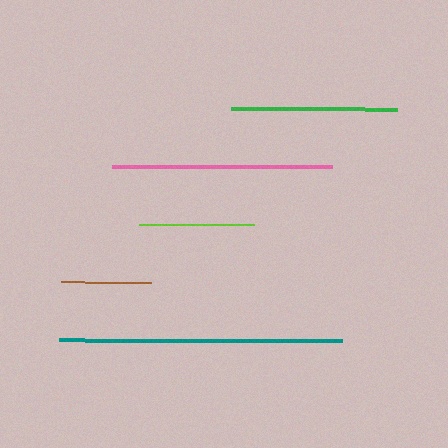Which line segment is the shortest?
The brown line is the shortest at approximately 90 pixels.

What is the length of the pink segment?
The pink segment is approximately 219 pixels long.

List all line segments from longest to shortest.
From longest to shortest: teal, pink, green, lime, brown.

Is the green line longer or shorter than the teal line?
The teal line is longer than the green line.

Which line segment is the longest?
The teal line is the longest at approximately 283 pixels.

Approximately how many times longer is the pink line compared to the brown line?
The pink line is approximately 2.4 times the length of the brown line.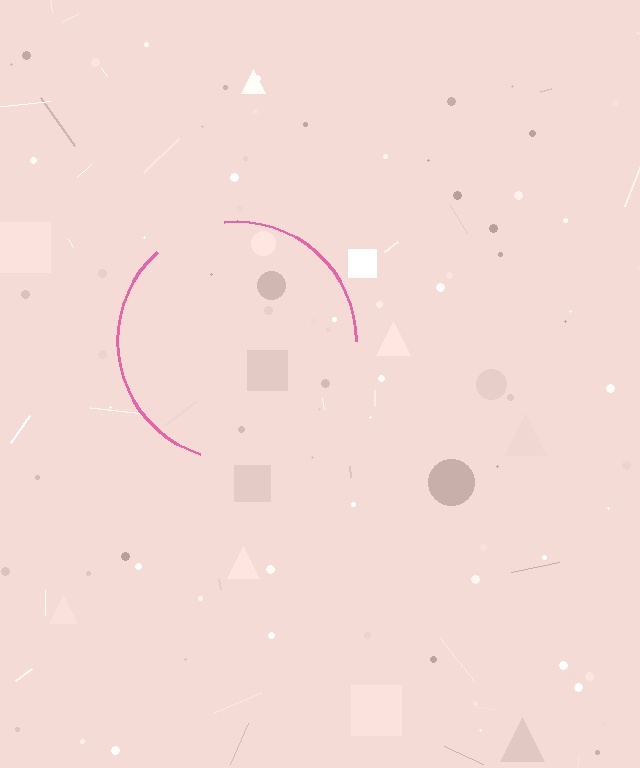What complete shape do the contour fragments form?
The contour fragments form a circle.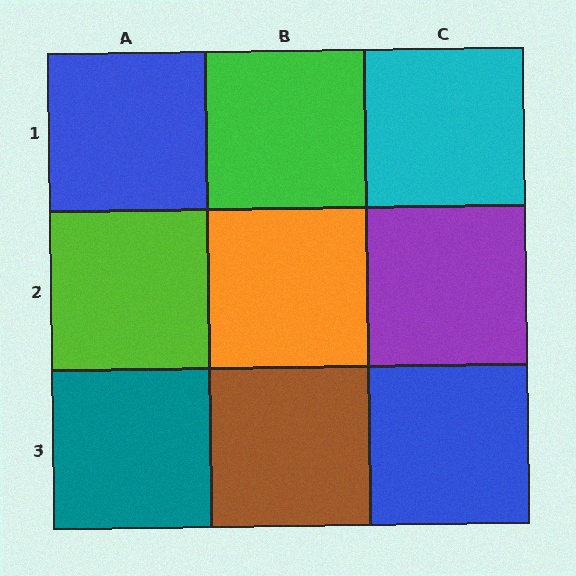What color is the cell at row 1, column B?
Green.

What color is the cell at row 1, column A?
Blue.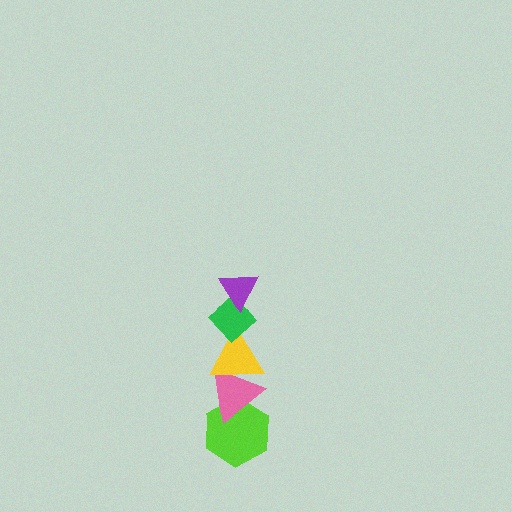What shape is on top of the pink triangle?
The yellow triangle is on top of the pink triangle.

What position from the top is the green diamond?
The green diamond is 2nd from the top.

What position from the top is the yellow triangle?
The yellow triangle is 3rd from the top.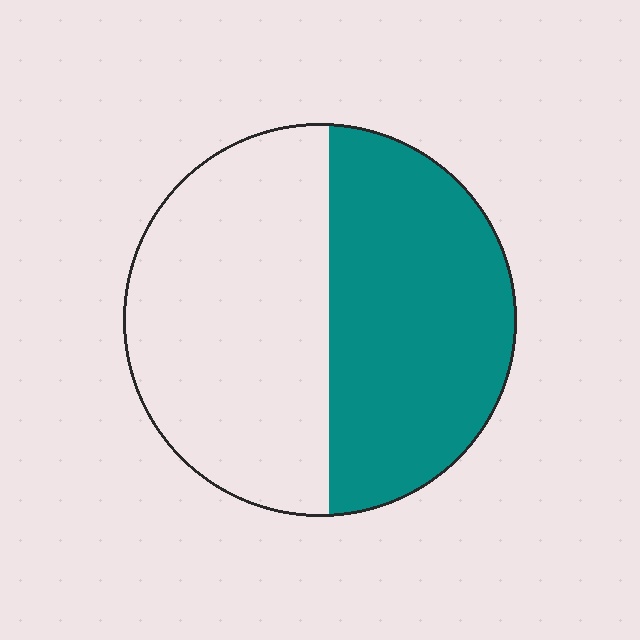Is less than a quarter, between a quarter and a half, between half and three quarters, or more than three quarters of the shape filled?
Between a quarter and a half.